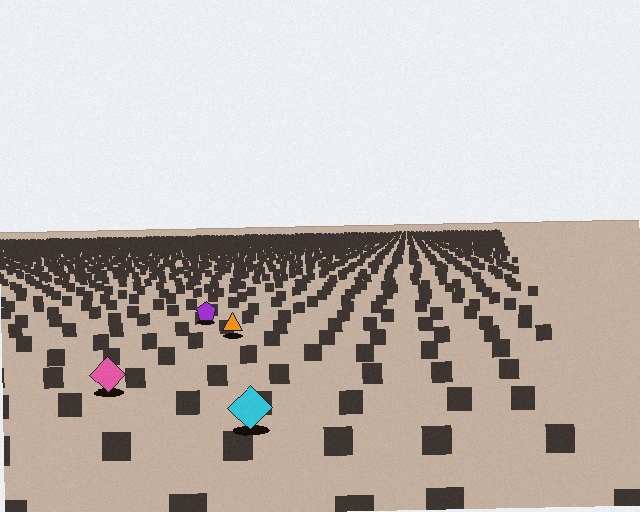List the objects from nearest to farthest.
From nearest to farthest: the cyan diamond, the pink diamond, the orange triangle, the purple pentagon.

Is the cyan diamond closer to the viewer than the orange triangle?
Yes. The cyan diamond is closer — you can tell from the texture gradient: the ground texture is coarser near it.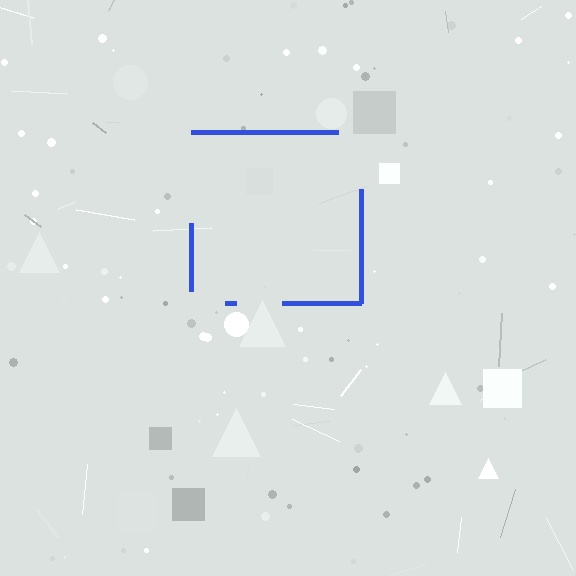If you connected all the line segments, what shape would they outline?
They would outline a square.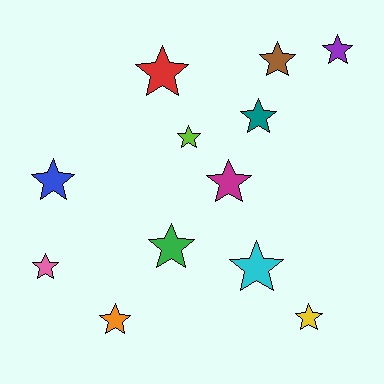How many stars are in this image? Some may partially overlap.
There are 12 stars.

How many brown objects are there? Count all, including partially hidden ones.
There is 1 brown object.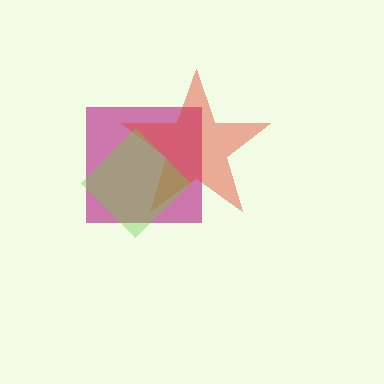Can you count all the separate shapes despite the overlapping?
Yes, there are 3 separate shapes.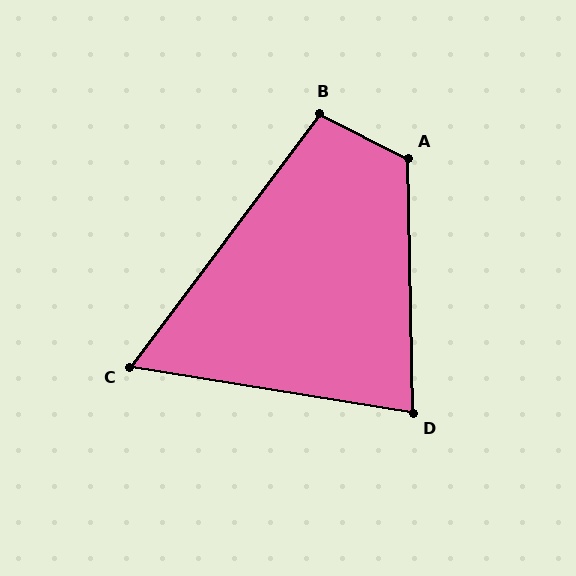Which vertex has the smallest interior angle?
C, at approximately 62 degrees.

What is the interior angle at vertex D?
Approximately 80 degrees (acute).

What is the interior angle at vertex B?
Approximately 100 degrees (obtuse).